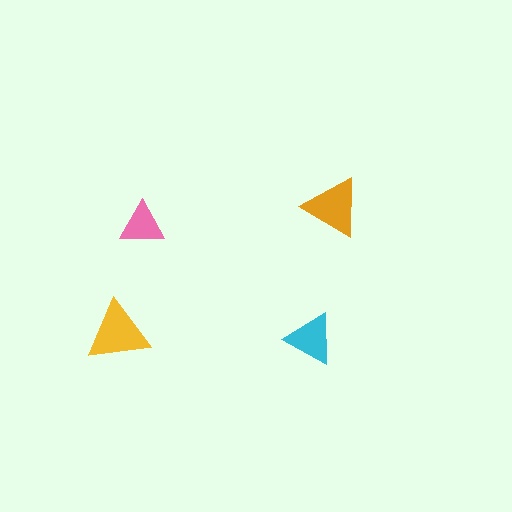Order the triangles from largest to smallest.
the yellow one, the orange one, the cyan one, the pink one.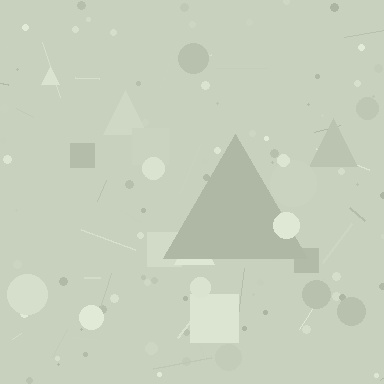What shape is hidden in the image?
A triangle is hidden in the image.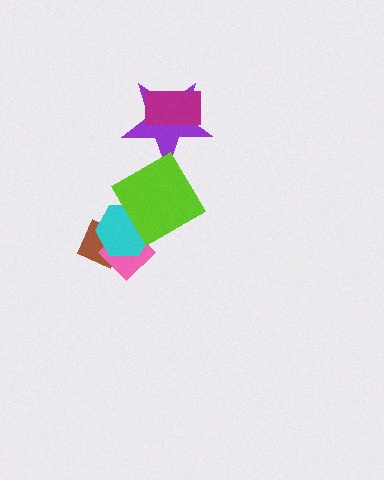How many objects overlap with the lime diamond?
3 objects overlap with the lime diamond.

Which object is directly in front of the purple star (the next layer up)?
The lime diamond is directly in front of the purple star.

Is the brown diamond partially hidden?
Yes, it is partially covered by another shape.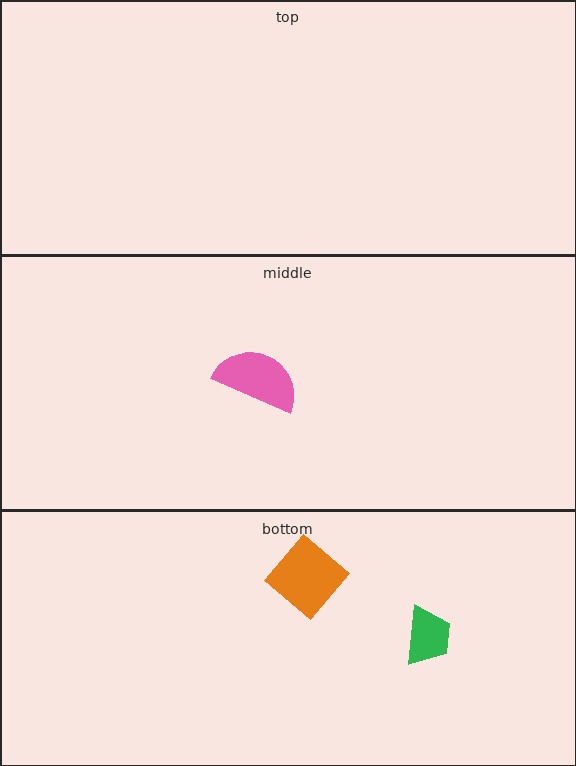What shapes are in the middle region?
The pink semicircle.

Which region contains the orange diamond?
The bottom region.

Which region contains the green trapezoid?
The bottom region.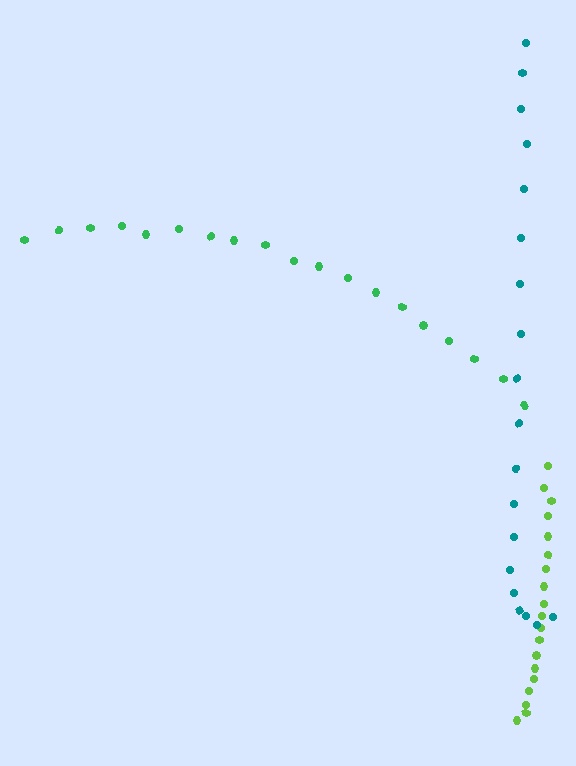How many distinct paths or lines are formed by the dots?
There are 3 distinct paths.